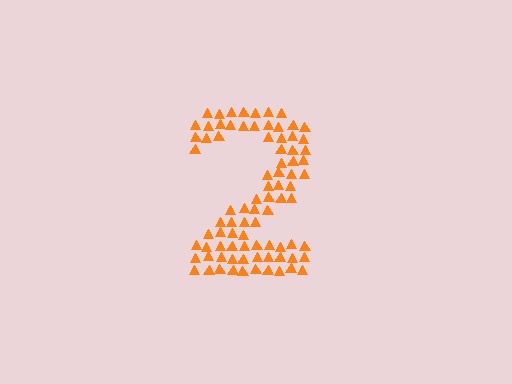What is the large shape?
The large shape is the digit 2.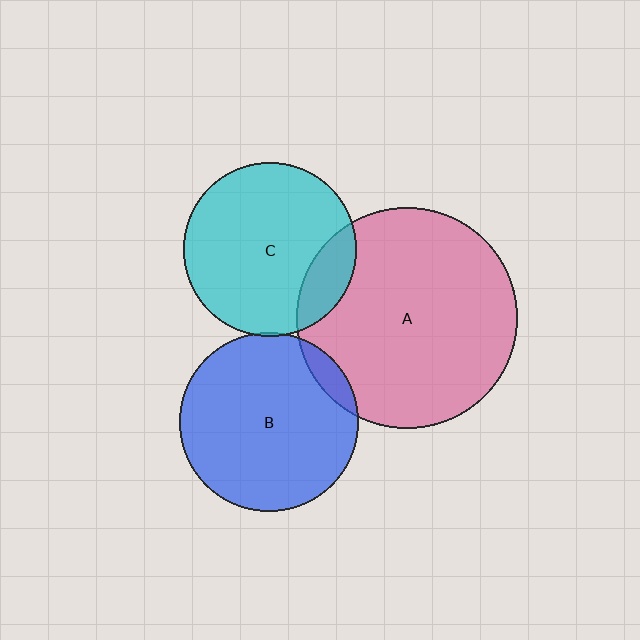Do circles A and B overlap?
Yes.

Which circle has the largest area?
Circle A (pink).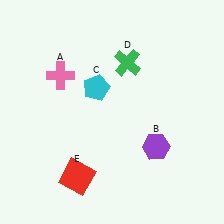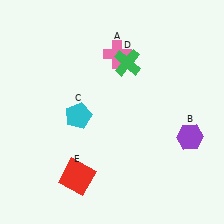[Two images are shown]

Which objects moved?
The objects that moved are: the pink cross (A), the purple hexagon (B), the cyan pentagon (C).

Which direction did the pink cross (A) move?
The pink cross (A) moved right.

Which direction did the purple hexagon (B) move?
The purple hexagon (B) moved right.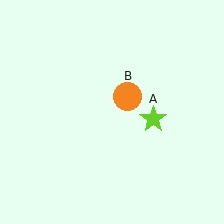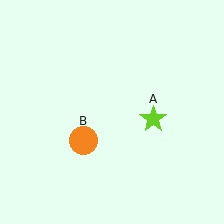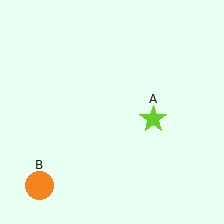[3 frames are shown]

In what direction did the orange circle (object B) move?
The orange circle (object B) moved down and to the left.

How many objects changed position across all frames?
1 object changed position: orange circle (object B).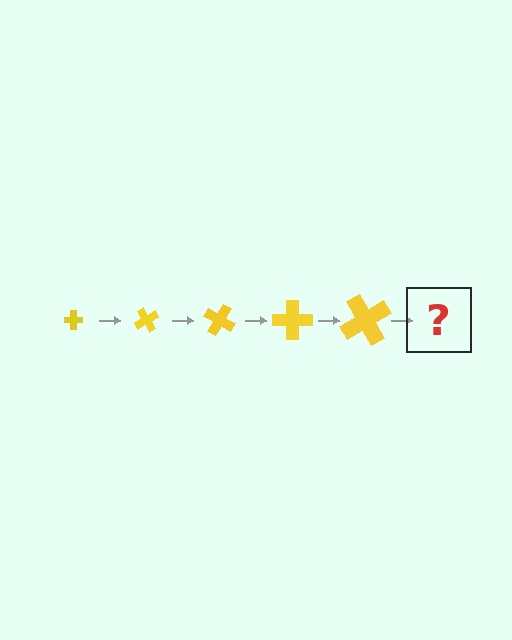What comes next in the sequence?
The next element should be a cross, larger than the previous one and rotated 300 degrees from the start.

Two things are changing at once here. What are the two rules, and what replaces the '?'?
The two rules are that the cross grows larger each step and it rotates 60 degrees each step. The '?' should be a cross, larger than the previous one and rotated 300 degrees from the start.